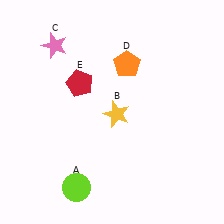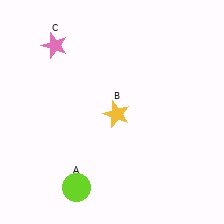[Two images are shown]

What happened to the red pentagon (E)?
The red pentagon (E) was removed in Image 2. It was in the top-left area of Image 1.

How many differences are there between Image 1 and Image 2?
There are 2 differences between the two images.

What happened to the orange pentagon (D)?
The orange pentagon (D) was removed in Image 2. It was in the top-right area of Image 1.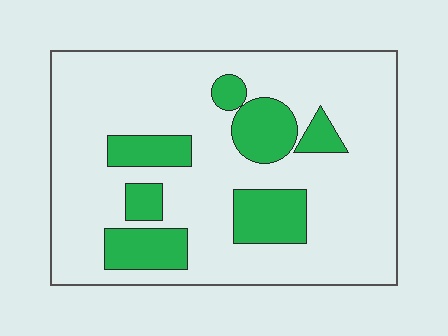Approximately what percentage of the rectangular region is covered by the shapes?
Approximately 20%.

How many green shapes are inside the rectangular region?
7.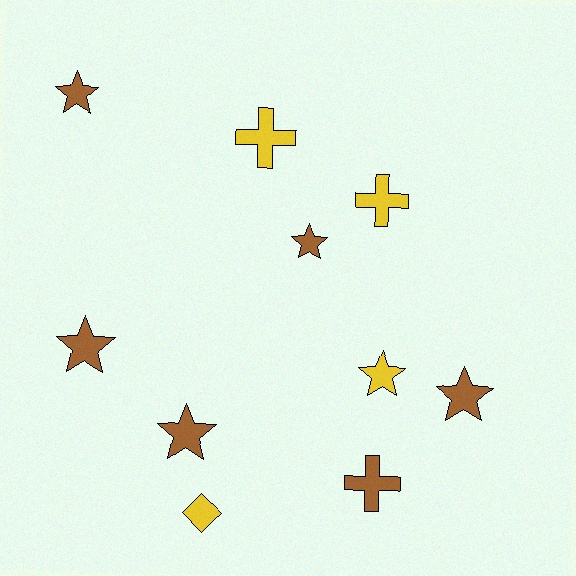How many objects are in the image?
There are 10 objects.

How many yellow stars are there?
There is 1 yellow star.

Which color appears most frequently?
Brown, with 6 objects.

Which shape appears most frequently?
Star, with 6 objects.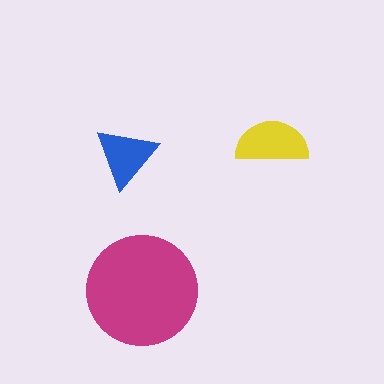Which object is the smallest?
The blue triangle.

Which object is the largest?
The magenta circle.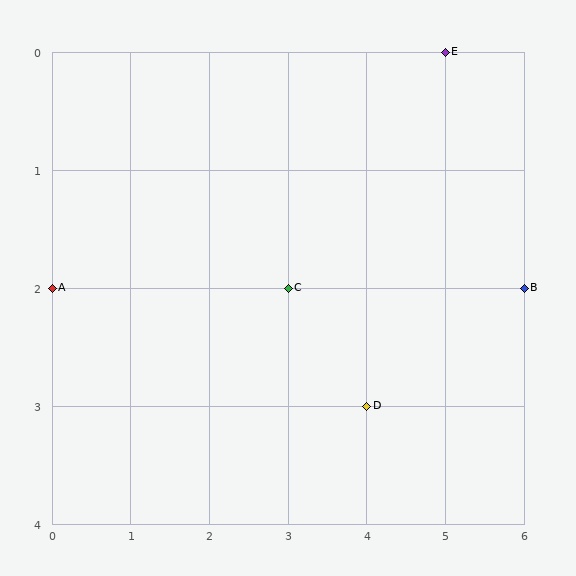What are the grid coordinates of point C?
Point C is at grid coordinates (3, 2).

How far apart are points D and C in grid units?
Points D and C are 1 column and 1 row apart (about 1.4 grid units diagonally).